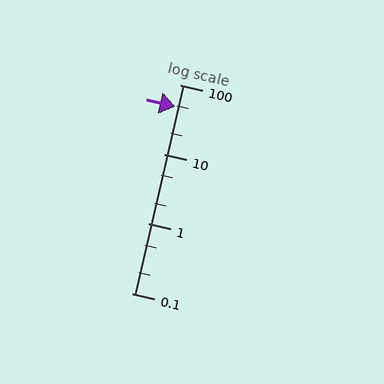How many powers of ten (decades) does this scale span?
The scale spans 3 decades, from 0.1 to 100.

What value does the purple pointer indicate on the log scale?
The pointer indicates approximately 49.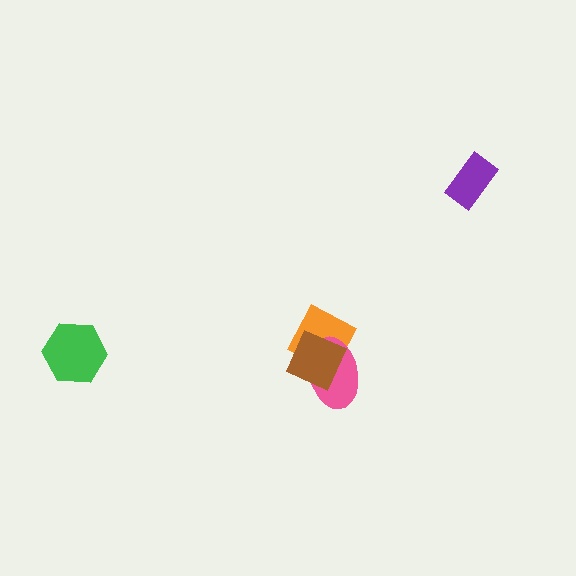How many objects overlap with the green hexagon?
0 objects overlap with the green hexagon.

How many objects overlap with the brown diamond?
2 objects overlap with the brown diamond.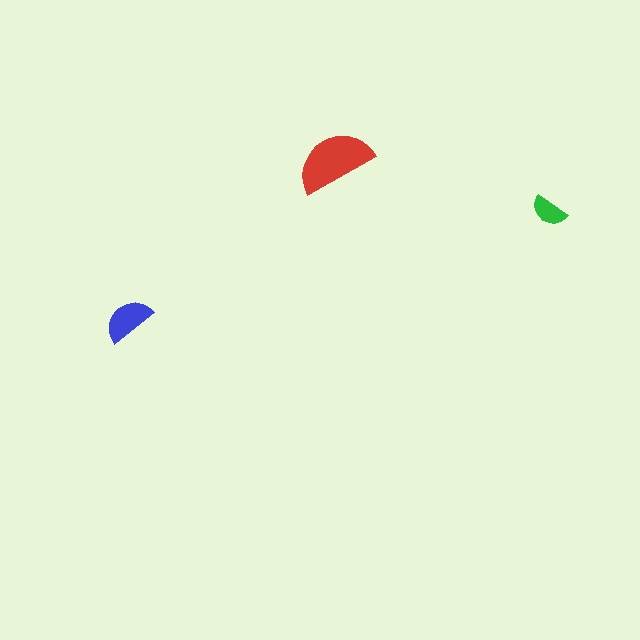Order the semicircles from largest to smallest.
the red one, the blue one, the green one.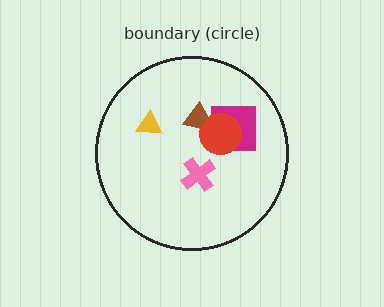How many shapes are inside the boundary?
5 inside, 0 outside.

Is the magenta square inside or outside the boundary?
Inside.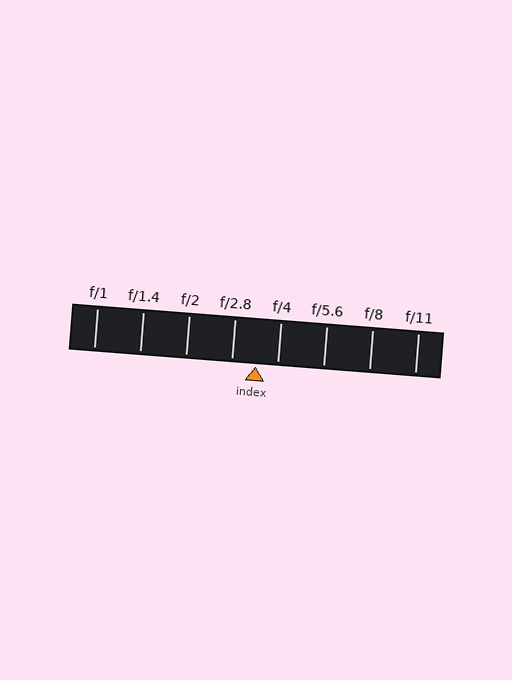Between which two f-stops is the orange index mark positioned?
The index mark is between f/2.8 and f/4.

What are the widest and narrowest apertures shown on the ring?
The widest aperture shown is f/1 and the narrowest is f/11.